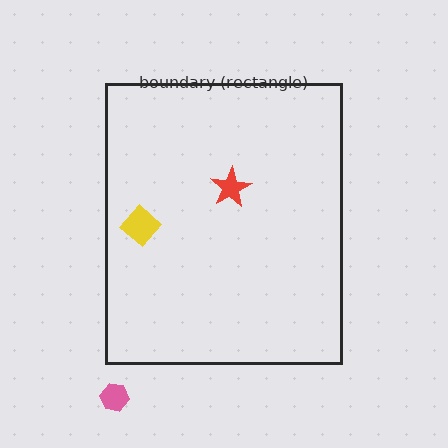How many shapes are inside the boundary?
2 inside, 1 outside.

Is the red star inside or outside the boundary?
Inside.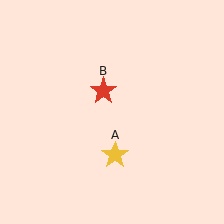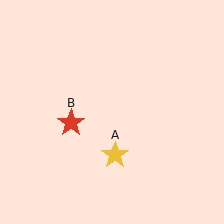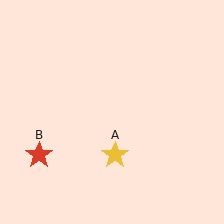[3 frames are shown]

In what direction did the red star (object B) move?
The red star (object B) moved down and to the left.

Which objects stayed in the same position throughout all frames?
Yellow star (object A) remained stationary.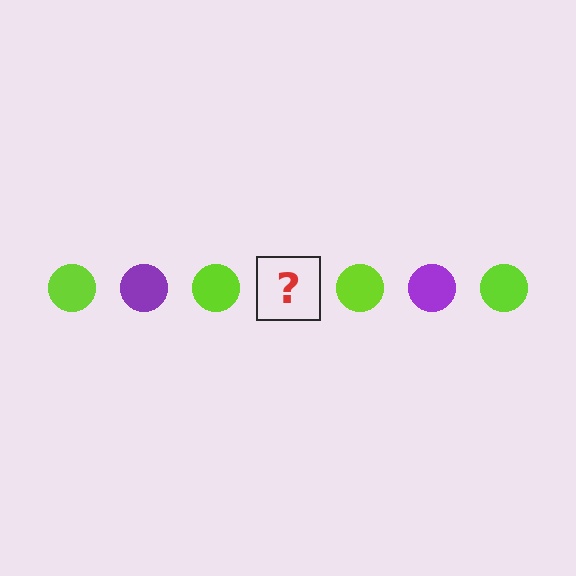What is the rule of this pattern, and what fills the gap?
The rule is that the pattern cycles through lime, purple circles. The gap should be filled with a purple circle.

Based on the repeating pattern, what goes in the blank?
The blank should be a purple circle.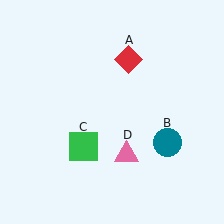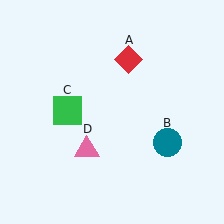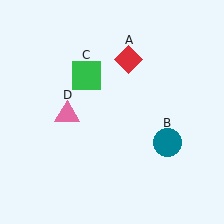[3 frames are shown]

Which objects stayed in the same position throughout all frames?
Red diamond (object A) and teal circle (object B) remained stationary.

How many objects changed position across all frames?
2 objects changed position: green square (object C), pink triangle (object D).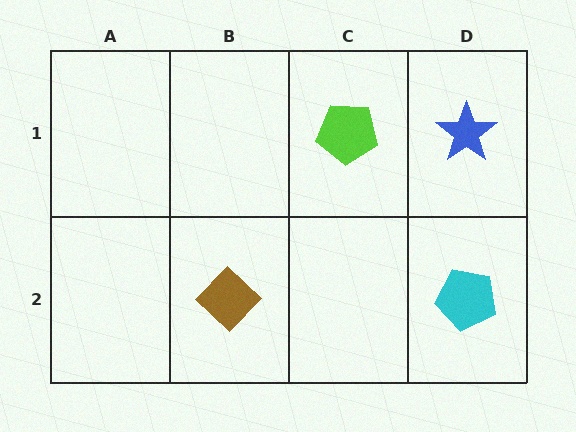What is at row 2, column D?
A cyan pentagon.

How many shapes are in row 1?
2 shapes.